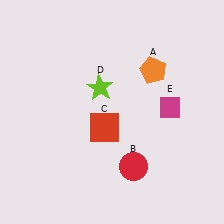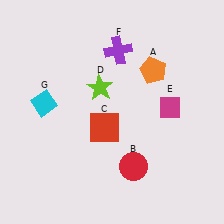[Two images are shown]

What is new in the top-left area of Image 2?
A cyan diamond (G) was added in the top-left area of Image 2.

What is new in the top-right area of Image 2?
A purple cross (F) was added in the top-right area of Image 2.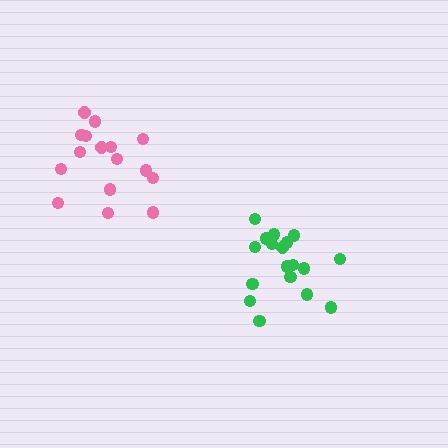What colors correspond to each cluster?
The clusters are colored: green, pink.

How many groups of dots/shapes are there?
There are 2 groups.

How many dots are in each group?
Group 1: 18 dots, Group 2: 16 dots (34 total).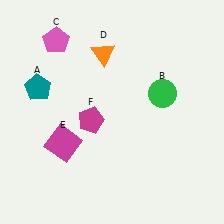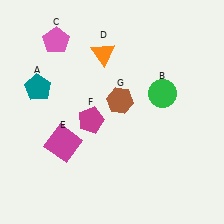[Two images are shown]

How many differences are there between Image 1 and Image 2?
There is 1 difference between the two images.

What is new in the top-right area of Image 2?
A brown hexagon (G) was added in the top-right area of Image 2.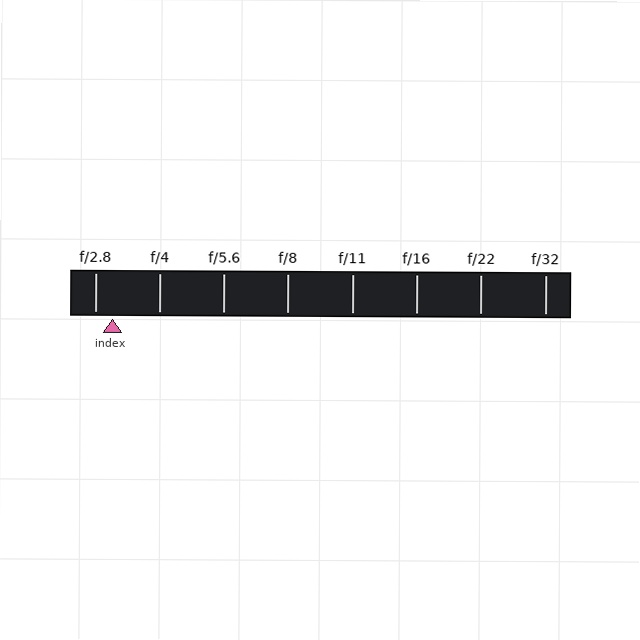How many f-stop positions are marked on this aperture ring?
There are 8 f-stop positions marked.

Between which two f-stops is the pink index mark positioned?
The index mark is between f/2.8 and f/4.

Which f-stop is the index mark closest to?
The index mark is closest to f/2.8.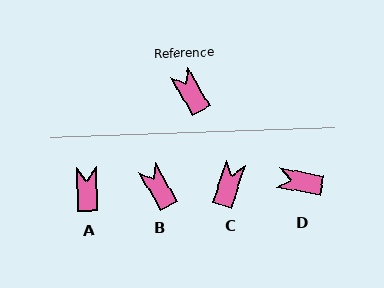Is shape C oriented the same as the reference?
No, it is off by about 47 degrees.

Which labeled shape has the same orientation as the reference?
B.